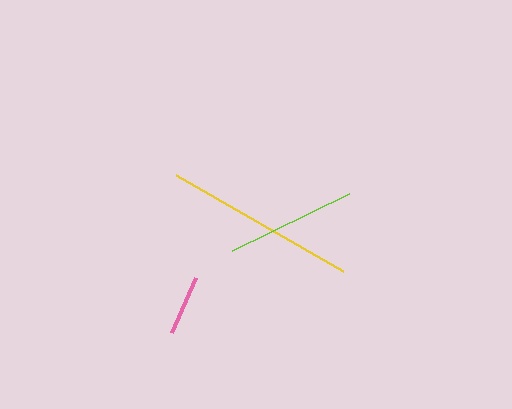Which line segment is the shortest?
The pink line is the shortest at approximately 60 pixels.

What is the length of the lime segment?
The lime segment is approximately 130 pixels long.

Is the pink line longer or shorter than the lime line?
The lime line is longer than the pink line.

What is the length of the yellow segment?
The yellow segment is approximately 192 pixels long.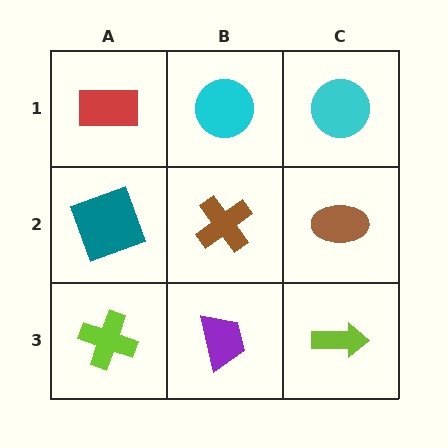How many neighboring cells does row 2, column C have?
3.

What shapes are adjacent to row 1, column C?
A brown ellipse (row 2, column C), a cyan circle (row 1, column B).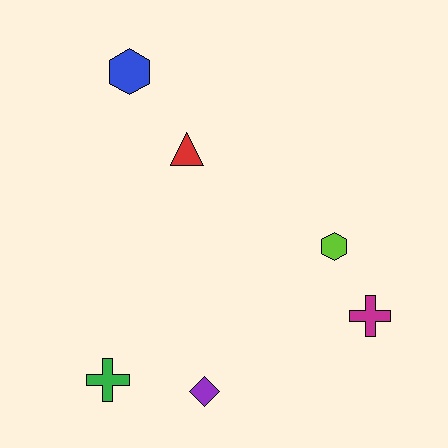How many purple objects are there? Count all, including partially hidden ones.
There is 1 purple object.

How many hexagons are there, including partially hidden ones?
There are 2 hexagons.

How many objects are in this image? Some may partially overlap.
There are 6 objects.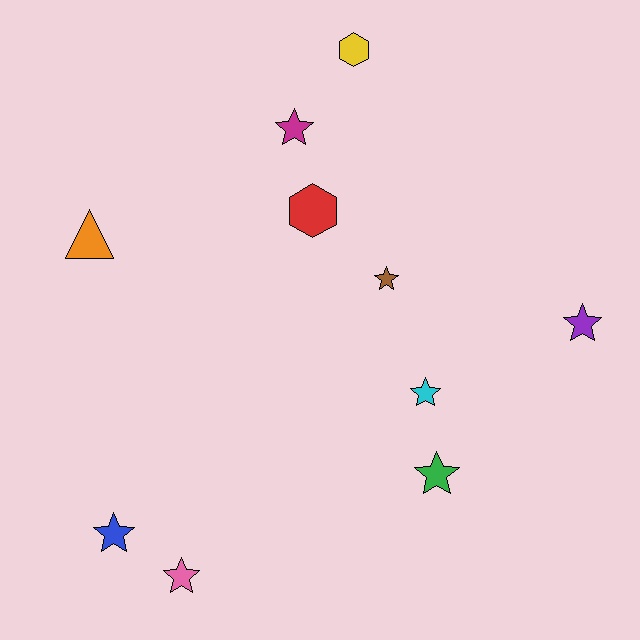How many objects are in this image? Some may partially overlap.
There are 10 objects.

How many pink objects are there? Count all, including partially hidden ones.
There is 1 pink object.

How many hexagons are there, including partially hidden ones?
There are 2 hexagons.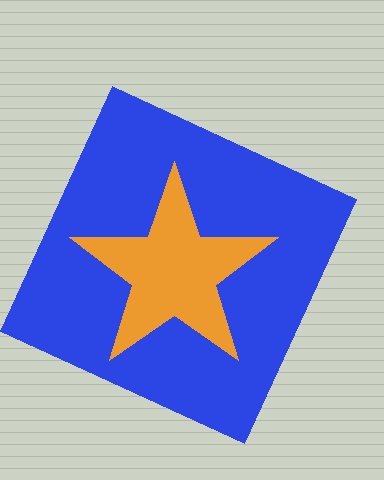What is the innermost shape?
The orange star.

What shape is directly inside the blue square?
The orange star.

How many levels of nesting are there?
2.